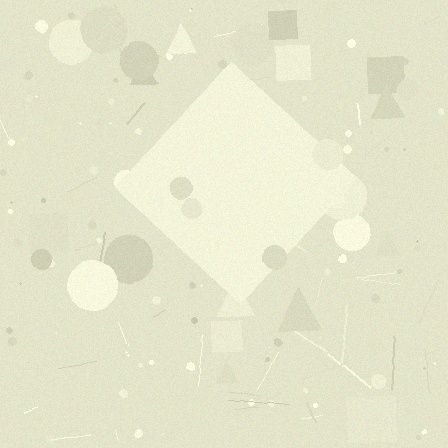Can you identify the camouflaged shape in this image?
The camouflaged shape is a diamond.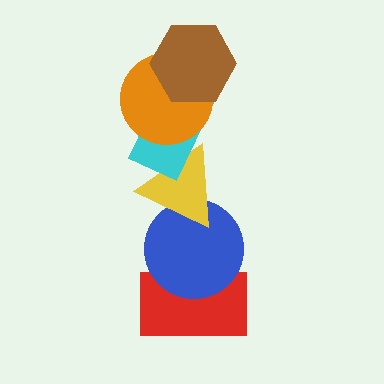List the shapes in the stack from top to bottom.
From top to bottom: the brown hexagon, the orange circle, the cyan rectangle, the yellow triangle, the blue circle, the red rectangle.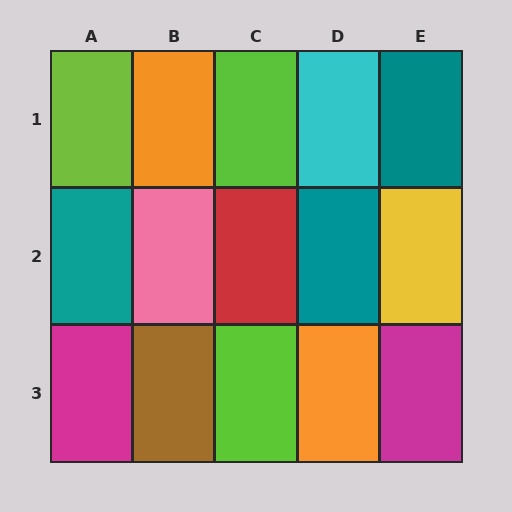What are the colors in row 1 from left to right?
Lime, orange, lime, cyan, teal.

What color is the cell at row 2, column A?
Teal.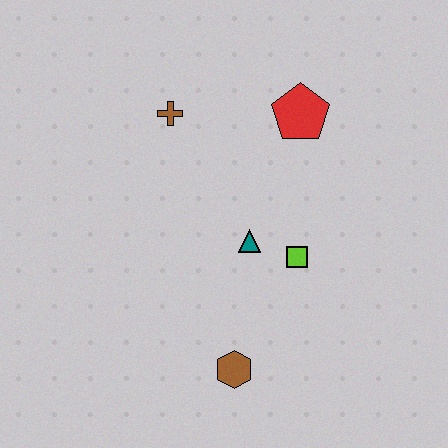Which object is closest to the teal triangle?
The lime square is closest to the teal triangle.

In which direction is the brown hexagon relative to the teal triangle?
The brown hexagon is below the teal triangle.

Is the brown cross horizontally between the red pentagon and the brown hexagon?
No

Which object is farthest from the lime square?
The brown cross is farthest from the lime square.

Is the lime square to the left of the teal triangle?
No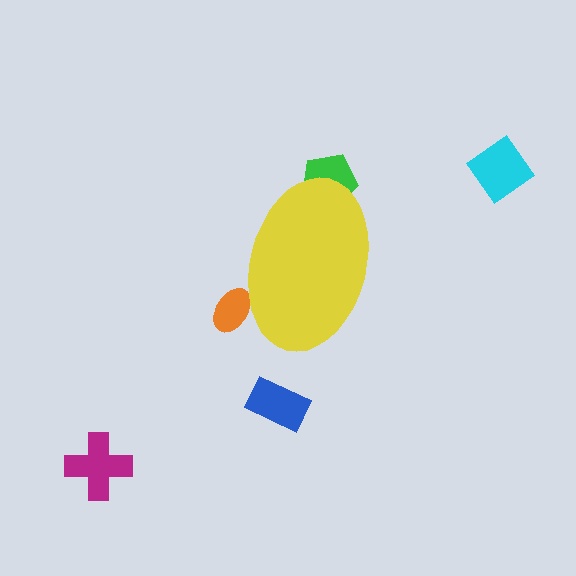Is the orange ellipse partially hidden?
Yes, the orange ellipse is partially hidden behind the yellow ellipse.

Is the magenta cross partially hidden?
No, the magenta cross is fully visible.